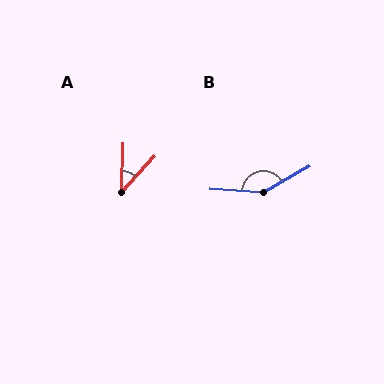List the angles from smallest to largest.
A (40°), B (146°).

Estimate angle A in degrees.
Approximately 40 degrees.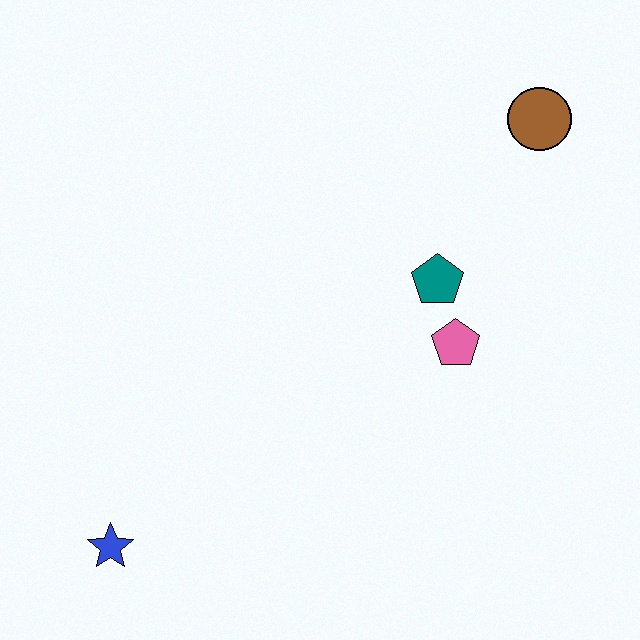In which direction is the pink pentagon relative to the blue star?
The pink pentagon is to the right of the blue star.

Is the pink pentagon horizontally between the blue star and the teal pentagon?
No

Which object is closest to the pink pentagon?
The teal pentagon is closest to the pink pentagon.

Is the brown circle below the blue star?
No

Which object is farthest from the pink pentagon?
The blue star is farthest from the pink pentagon.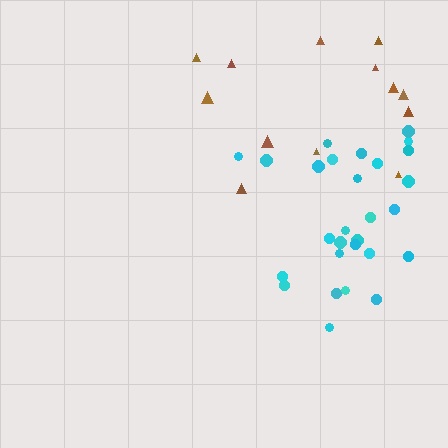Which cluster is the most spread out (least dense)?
Brown.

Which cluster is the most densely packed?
Cyan.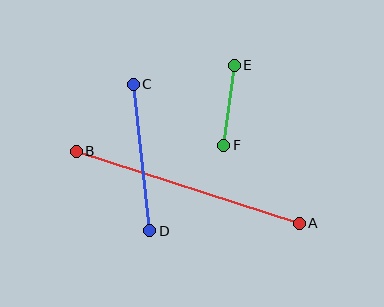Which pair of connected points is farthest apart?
Points A and B are farthest apart.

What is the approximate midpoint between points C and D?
The midpoint is at approximately (141, 158) pixels.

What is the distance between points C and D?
The distance is approximately 147 pixels.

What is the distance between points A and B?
The distance is approximately 234 pixels.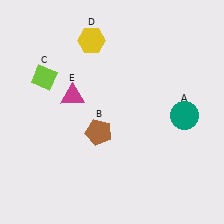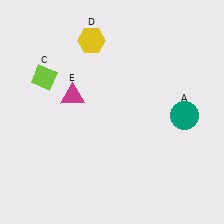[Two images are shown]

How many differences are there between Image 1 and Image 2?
There is 1 difference between the two images.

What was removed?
The brown pentagon (B) was removed in Image 2.